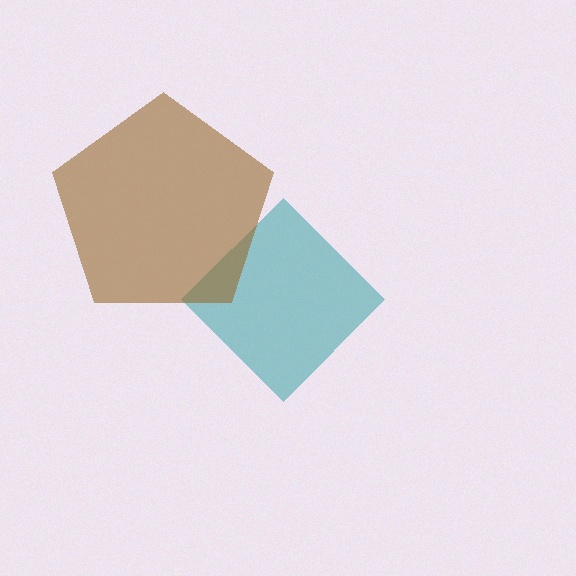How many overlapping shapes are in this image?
There are 2 overlapping shapes in the image.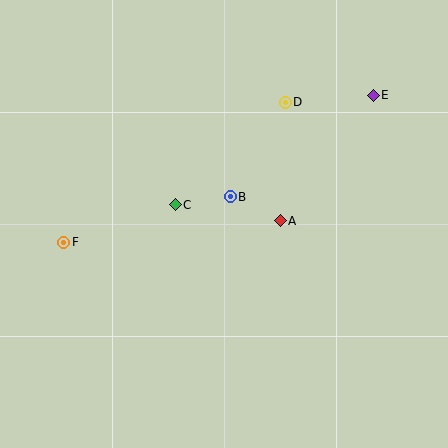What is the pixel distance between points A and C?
The distance between A and C is 106 pixels.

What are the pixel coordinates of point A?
Point A is at (280, 221).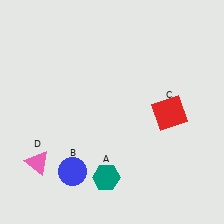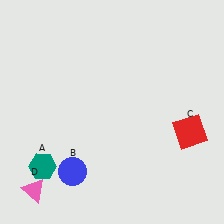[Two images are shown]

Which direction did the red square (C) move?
The red square (C) moved right.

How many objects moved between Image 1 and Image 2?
3 objects moved between the two images.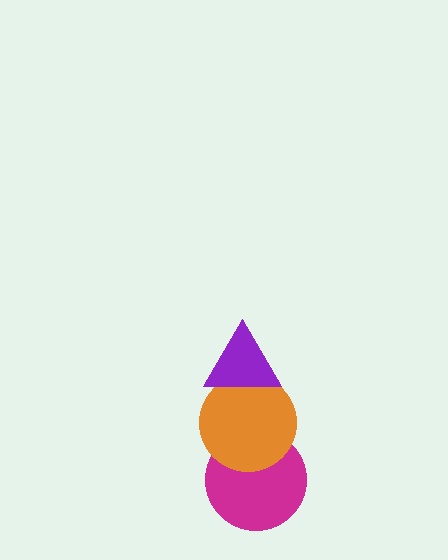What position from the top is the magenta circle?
The magenta circle is 3rd from the top.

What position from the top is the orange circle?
The orange circle is 2nd from the top.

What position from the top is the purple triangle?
The purple triangle is 1st from the top.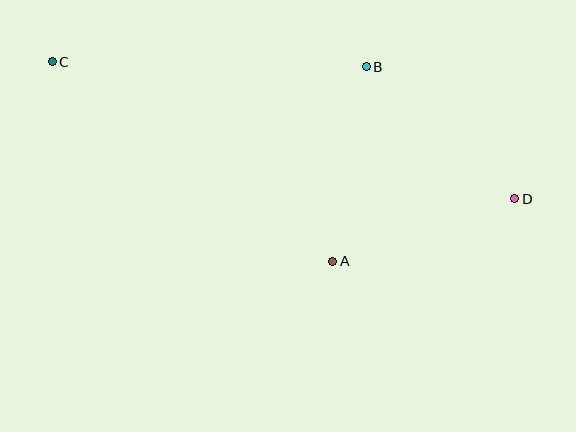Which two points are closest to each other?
Points A and D are closest to each other.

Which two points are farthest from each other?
Points C and D are farthest from each other.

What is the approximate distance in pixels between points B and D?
The distance between B and D is approximately 199 pixels.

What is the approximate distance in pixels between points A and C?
The distance between A and C is approximately 344 pixels.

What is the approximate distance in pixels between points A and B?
The distance between A and B is approximately 197 pixels.